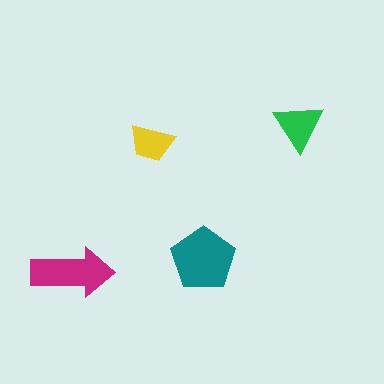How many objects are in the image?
There are 4 objects in the image.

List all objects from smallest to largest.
The yellow trapezoid, the green triangle, the magenta arrow, the teal pentagon.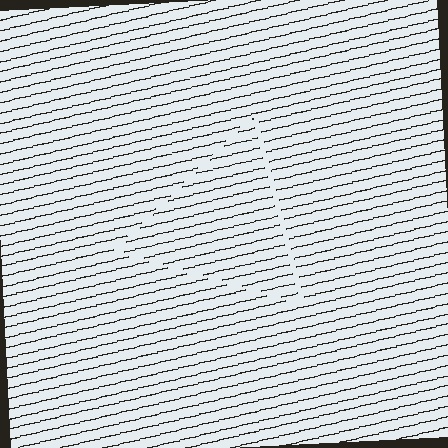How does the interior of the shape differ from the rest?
The interior of the shape contains the same grating, shifted by half a period — the contour is defined by the phase discontinuity where line-ends from the inner and outer gratings abut.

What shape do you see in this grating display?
An illusory triangle. The interior of the shape contains the same grating, shifted by half a period — the contour is defined by the phase discontinuity where line-ends from the inner and outer gratings abut.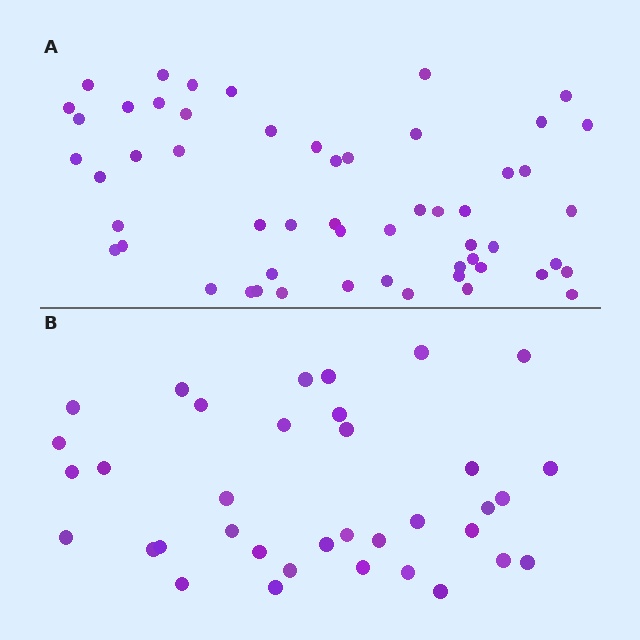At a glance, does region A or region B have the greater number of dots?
Region A (the top region) has more dots.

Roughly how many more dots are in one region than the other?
Region A has approximately 20 more dots than region B.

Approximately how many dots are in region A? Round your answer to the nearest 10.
About 60 dots. (The exact count is 55, which rounds to 60.)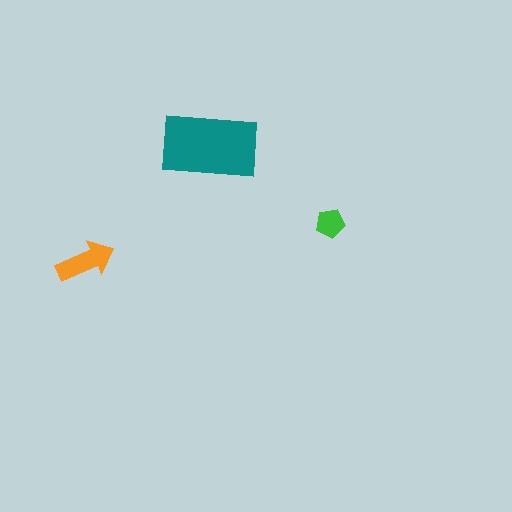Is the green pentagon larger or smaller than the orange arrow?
Smaller.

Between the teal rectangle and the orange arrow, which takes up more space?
The teal rectangle.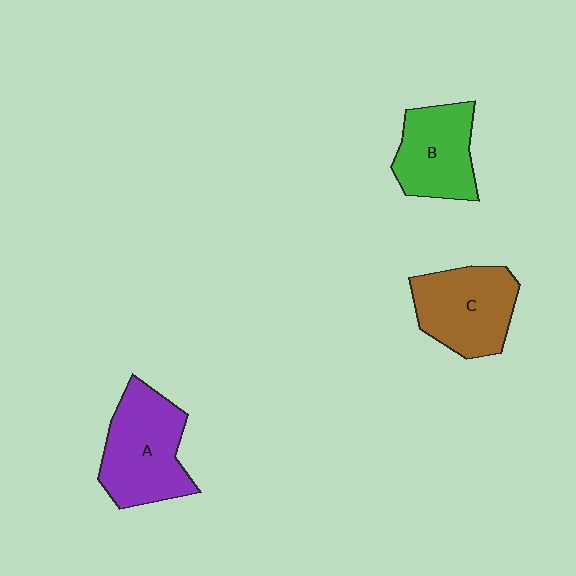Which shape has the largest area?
Shape A (purple).